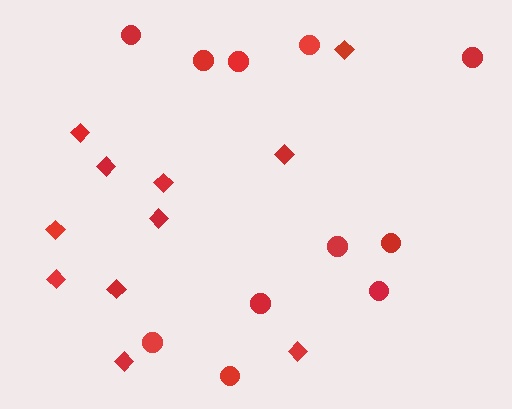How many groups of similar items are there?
There are 2 groups: one group of circles (11) and one group of diamonds (11).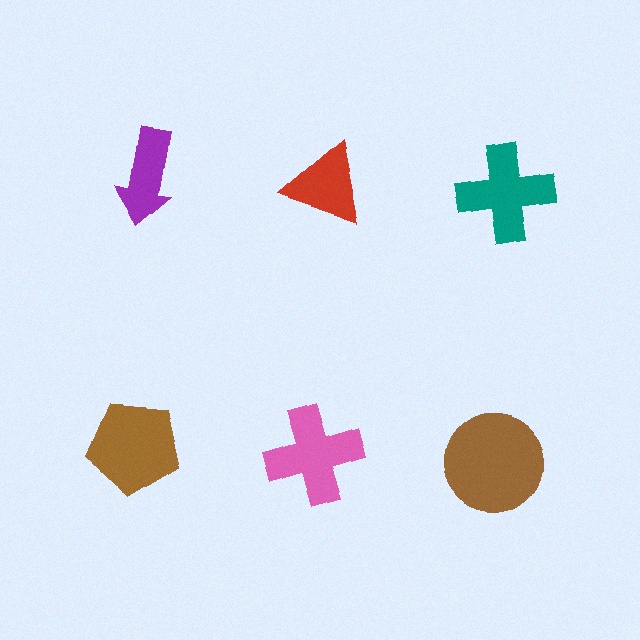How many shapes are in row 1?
3 shapes.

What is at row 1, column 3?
A teal cross.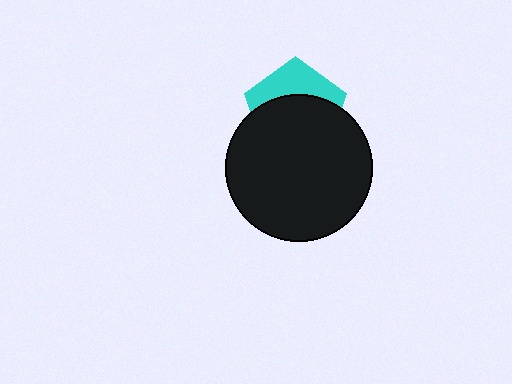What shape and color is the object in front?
The object in front is a black circle.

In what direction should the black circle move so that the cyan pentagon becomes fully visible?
The black circle should move down. That is the shortest direction to clear the overlap and leave the cyan pentagon fully visible.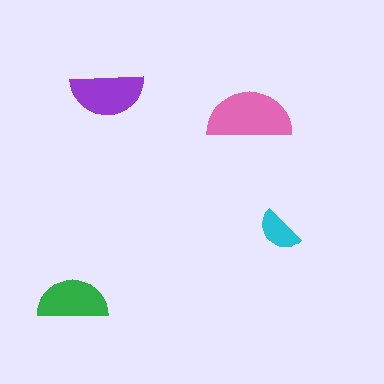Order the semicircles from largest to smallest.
the pink one, the purple one, the green one, the cyan one.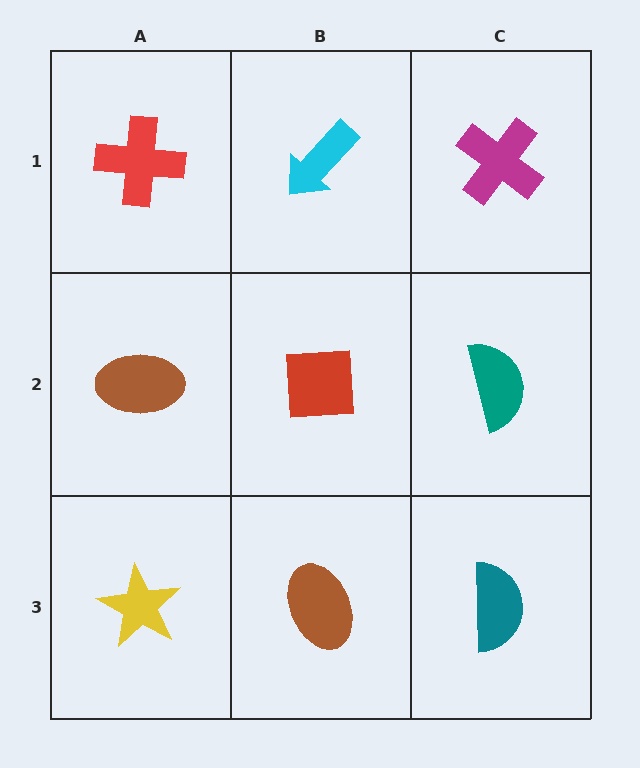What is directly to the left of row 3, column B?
A yellow star.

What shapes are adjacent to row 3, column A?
A brown ellipse (row 2, column A), a brown ellipse (row 3, column B).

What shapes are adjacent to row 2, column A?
A red cross (row 1, column A), a yellow star (row 3, column A), a red square (row 2, column B).